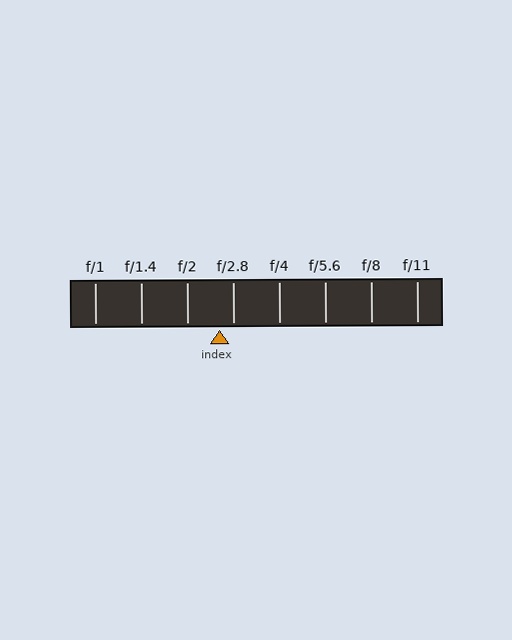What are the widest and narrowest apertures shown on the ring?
The widest aperture shown is f/1 and the narrowest is f/11.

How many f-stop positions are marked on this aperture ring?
There are 8 f-stop positions marked.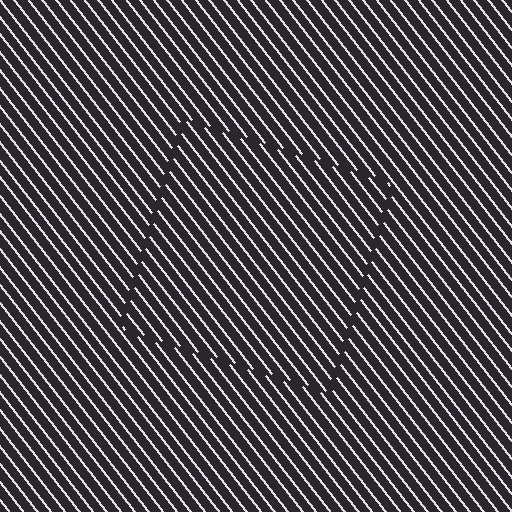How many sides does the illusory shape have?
4 sides — the line-ends trace a square.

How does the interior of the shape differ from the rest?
The interior of the shape contains the same grating, shifted by half a period — the contour is defined by the phase discontinuity where line-ends from the inner and outer gratings abut.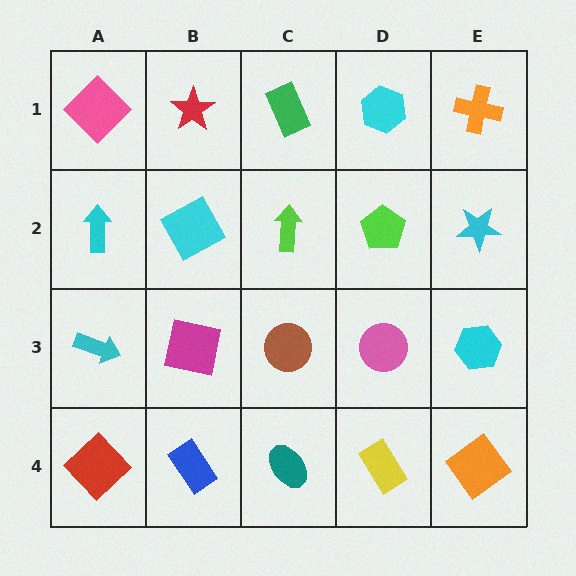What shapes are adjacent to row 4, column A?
A cyan arrow (row 3, column A), a blue rectangle (row 4, column B).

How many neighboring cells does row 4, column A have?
2.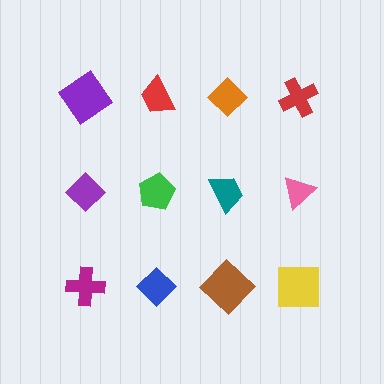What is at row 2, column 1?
A purple diamond.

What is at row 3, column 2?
A blue diamond.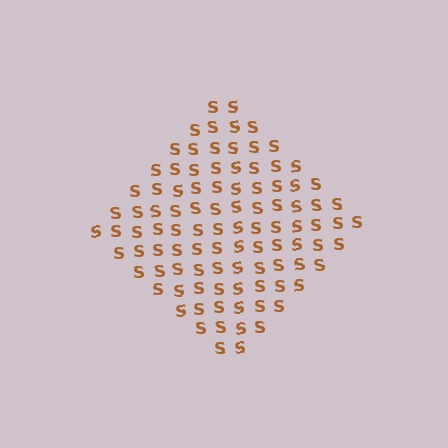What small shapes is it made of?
It is made of small letter S's.